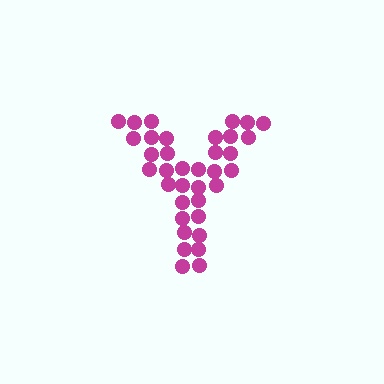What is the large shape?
The large shape is the letter Y.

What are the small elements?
The small elements are circles.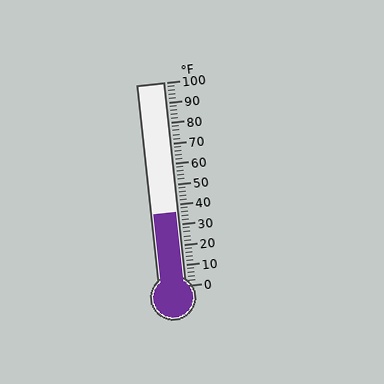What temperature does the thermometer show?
The thermometer shows approximately 36°F.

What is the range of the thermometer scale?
The thermometer scale ranges from 0°F to 100°F.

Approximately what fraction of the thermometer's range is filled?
The thermometer is filled to approximately 35% of its range.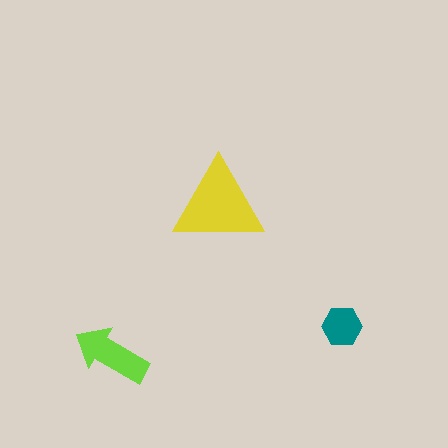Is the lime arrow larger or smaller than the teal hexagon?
Larger.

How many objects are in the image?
There are 3 objects in the image.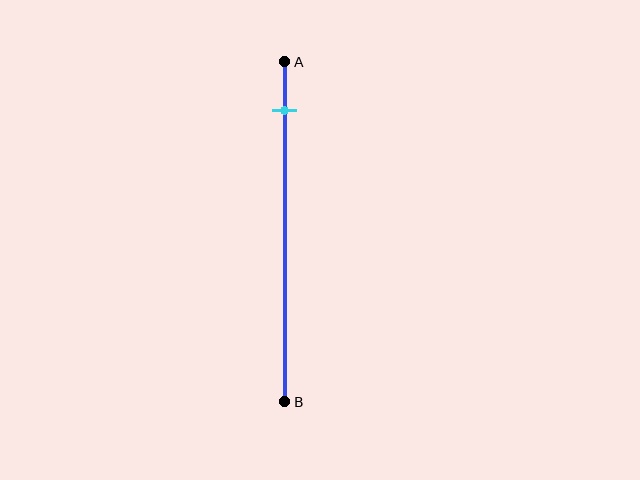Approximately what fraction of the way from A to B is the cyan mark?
The cyan mark is approximately 15% of the way from A to B.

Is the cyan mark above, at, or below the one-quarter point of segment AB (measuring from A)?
The cyan mark is above the one-quarter point of segment AB.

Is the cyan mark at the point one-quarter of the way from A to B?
No, the mark is at about 15% from A, not at the 25% one-quarter point.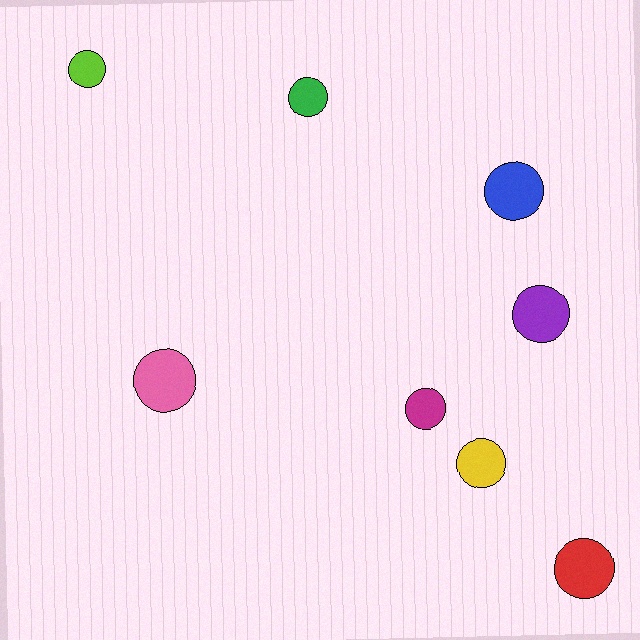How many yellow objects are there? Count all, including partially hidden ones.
There is 1 yellow object.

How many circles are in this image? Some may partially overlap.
There are 8 circles.